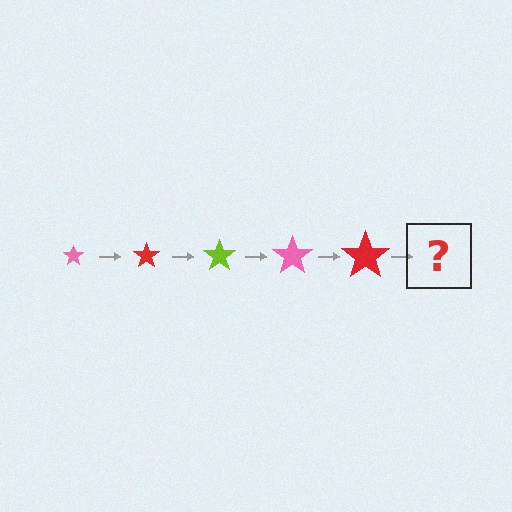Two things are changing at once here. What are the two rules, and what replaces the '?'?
The two rules are that the star grows larger each step and the color cycles through pink, red, and lime. The '?' should be a lime star, larger than the previous one.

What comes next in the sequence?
The next element should be a lime star, larger than the previous one.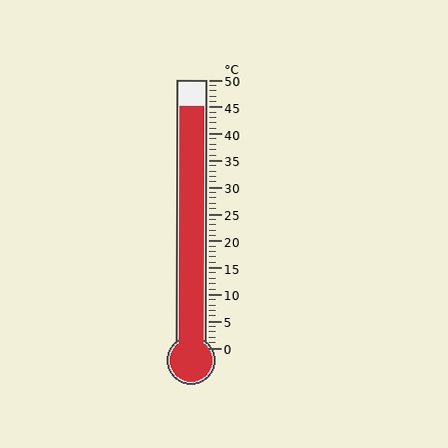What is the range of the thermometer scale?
The thermometer scale ranges from 0°C to 50°C.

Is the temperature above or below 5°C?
The temperature is above 5°C.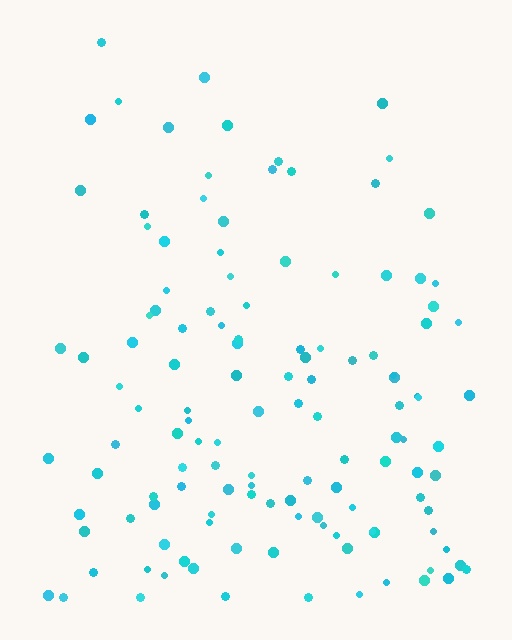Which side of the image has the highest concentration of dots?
The bottom.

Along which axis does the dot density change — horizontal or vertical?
Vertical.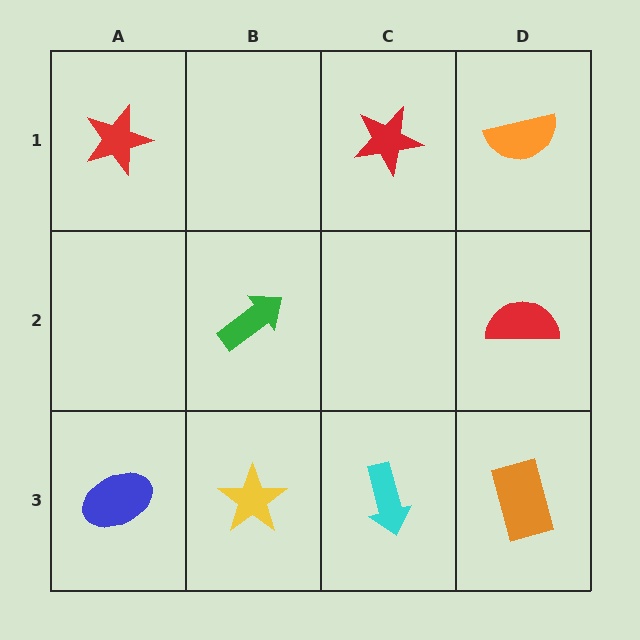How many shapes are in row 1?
3 shapes.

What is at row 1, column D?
An orange semicircle.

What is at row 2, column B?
A green arrow.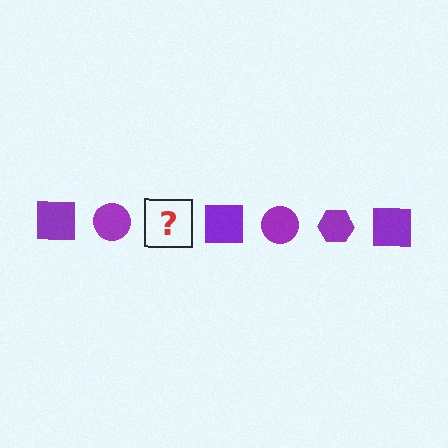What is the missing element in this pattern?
The missing element is a purple hexagon.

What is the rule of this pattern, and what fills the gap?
The rule is that the pattern cycles through square, circle, hexagon shapes in purple. The gap should be filled with a purple hexagon.